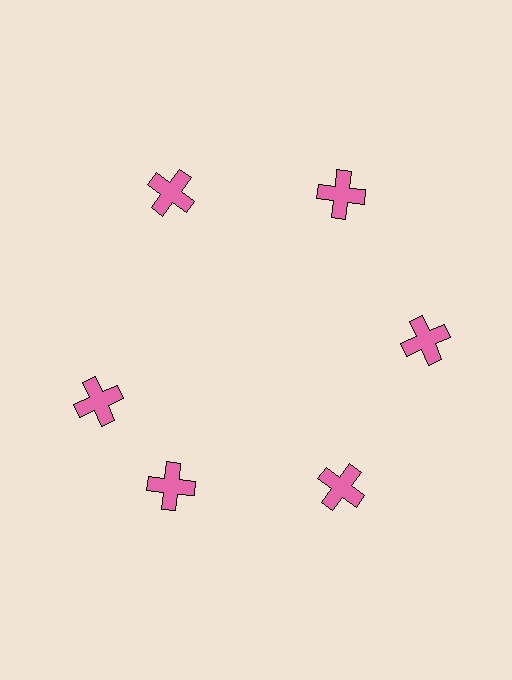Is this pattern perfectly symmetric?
No. The 6 pink crosses are arranged in a ring, but one element near the 9 o'clock position is rotated out of alignment along the ring, breaking the 6-fold rotational symmetry.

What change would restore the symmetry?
The symmetry would be restored by rotating it back into even spacing with its neighbors so that all 6 crosses sit at equal angles and equal distance from the center.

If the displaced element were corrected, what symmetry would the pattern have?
It would have 6-fold rotational symmetry — the pattern would map onto itself every 60 degrees.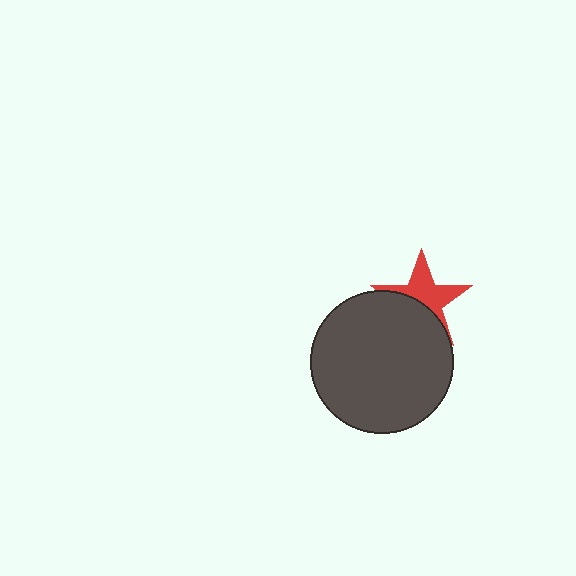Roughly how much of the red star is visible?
About half of it is visible (roughly 53%).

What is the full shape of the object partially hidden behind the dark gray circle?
The partially hidden object is a red star.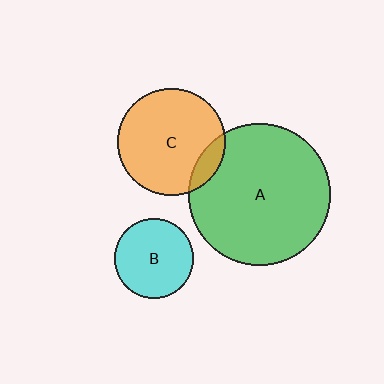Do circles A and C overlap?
Yes.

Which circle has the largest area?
Circle A (green).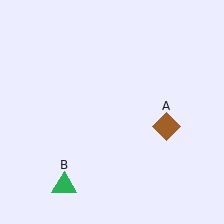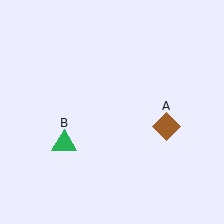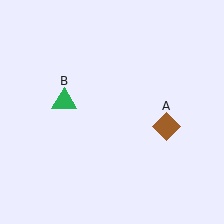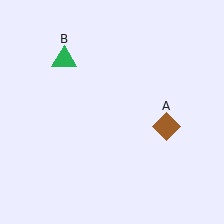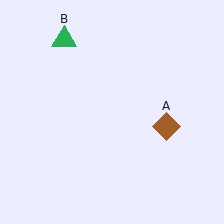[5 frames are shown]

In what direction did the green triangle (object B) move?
The green triangle (object B) moved up.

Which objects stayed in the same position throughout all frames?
Brown diamond (object A) remained stationary.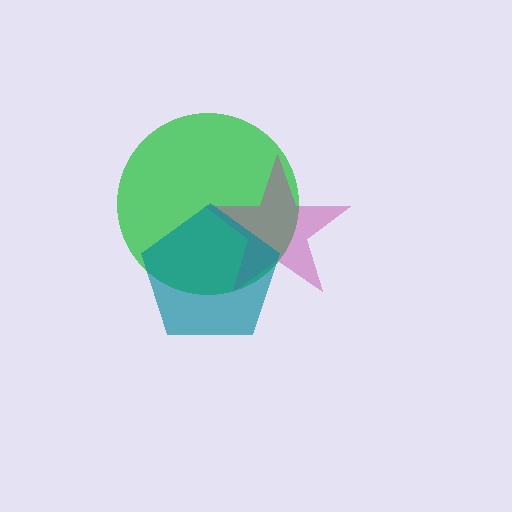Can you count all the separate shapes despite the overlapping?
Yes, there are 3 separate shapes.